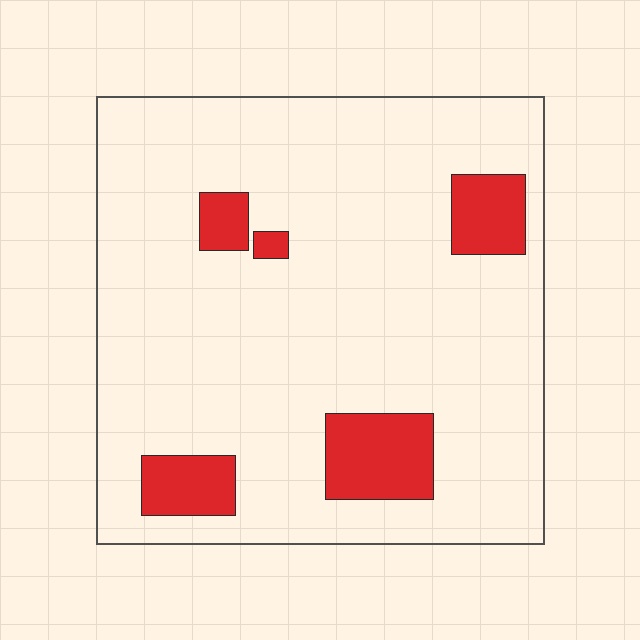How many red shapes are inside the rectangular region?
5.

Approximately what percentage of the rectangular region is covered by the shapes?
Approximately 15%.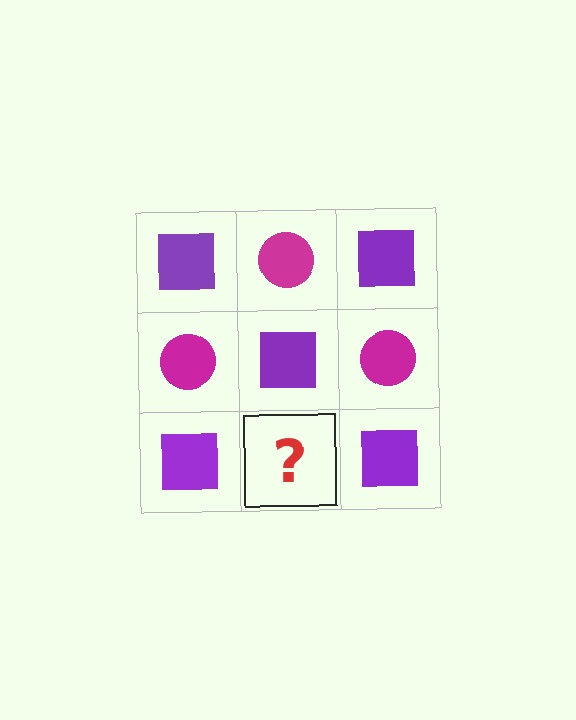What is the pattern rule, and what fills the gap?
The rule is that it alternates purple square and magenta circle in a checkerboard pattern. The gap should be filled with a magenta circle.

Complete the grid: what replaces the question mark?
The question mark should be replaced with a magenta circle.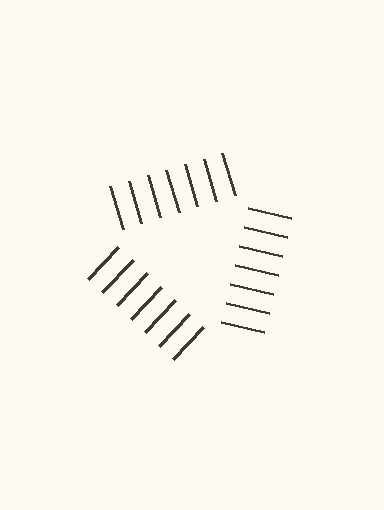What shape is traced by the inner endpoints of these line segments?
An illusory triangle — the line segments terminate on its edges but no continuous stroke is drawn.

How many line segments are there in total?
21 — 7 along each of the 3 edges.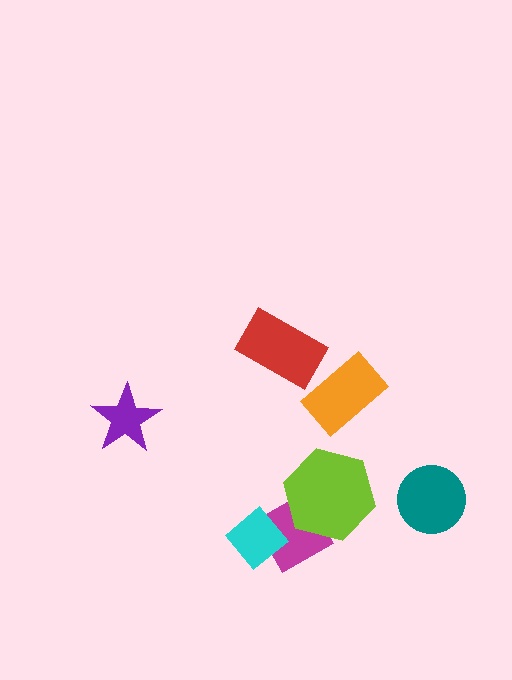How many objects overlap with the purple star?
0 objects overlap with the purple star.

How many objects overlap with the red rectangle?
0 objects overlap with the red rectangle.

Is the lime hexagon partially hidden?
No, no other shape covers it.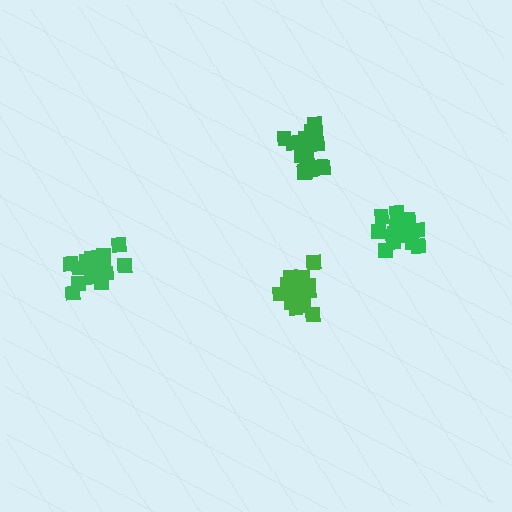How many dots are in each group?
Group 1: 17 dots, Group 2: 19 dots, Group 3: 19 dots, Group 4: 18 dots (73 total).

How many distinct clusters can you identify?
There are 4 distinct clusters.